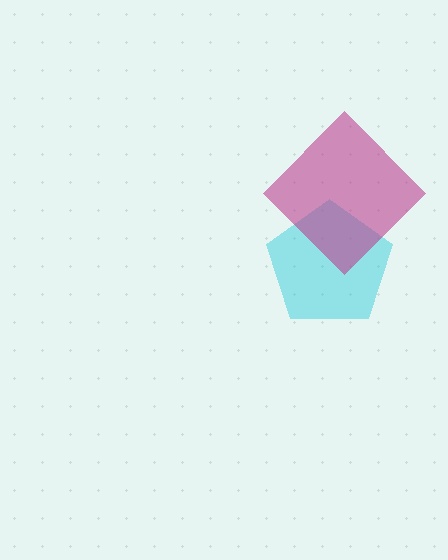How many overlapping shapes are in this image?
There are 2 overlapping shapes in the image.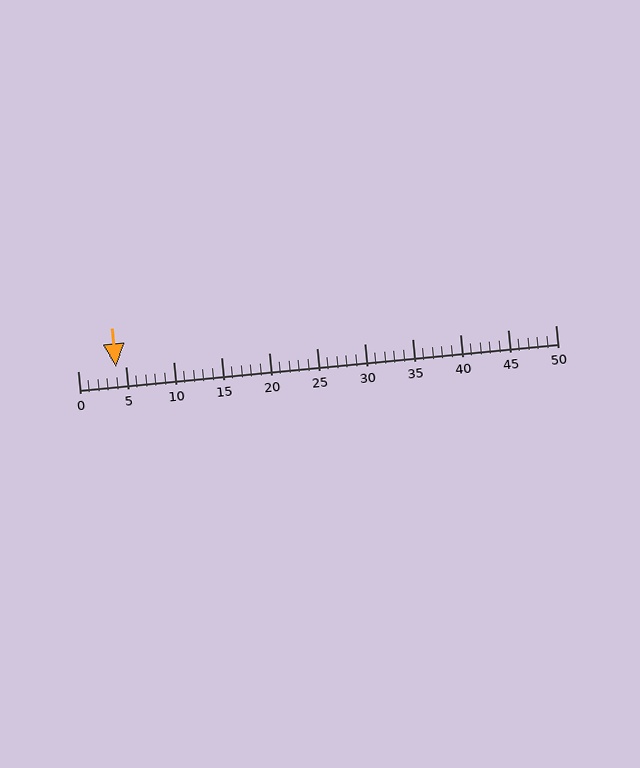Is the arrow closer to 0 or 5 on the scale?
The arrow is closer to 5.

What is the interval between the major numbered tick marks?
The major tick marks are spaced 5 units apart.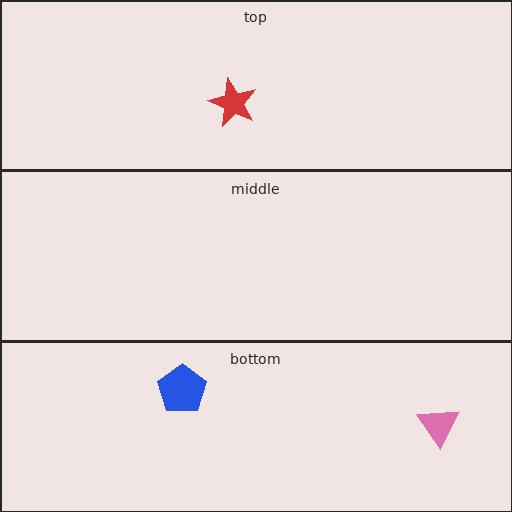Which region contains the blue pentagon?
The bottom region.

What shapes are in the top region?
The red star.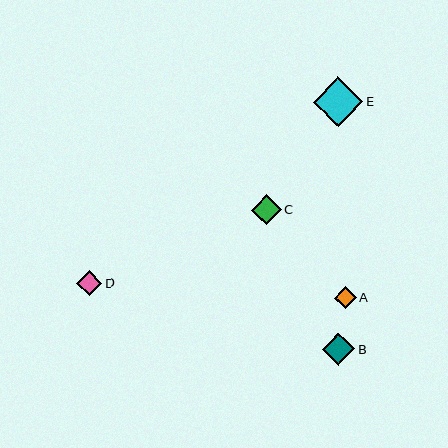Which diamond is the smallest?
Diamond A is the smallest with a size of approximately 22 pixels.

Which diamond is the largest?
Diamond E is the largest with a size of approximately 50 pixels.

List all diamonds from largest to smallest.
From largest to smallest: E, B, C, D, A.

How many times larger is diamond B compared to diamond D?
Diamond B is approximately 1.3 times the size of diamond D.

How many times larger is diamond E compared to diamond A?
Diamond E is approximately 2.3 times the size of diamond A.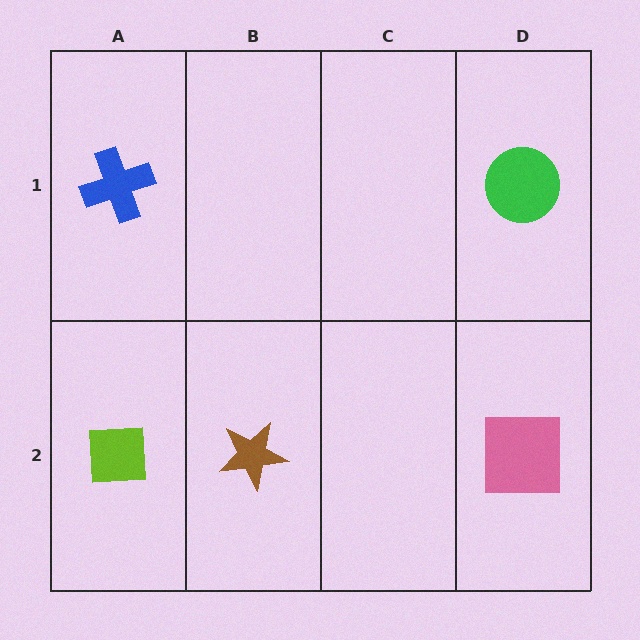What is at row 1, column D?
A green circle.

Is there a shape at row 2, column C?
No, that cell is empty.